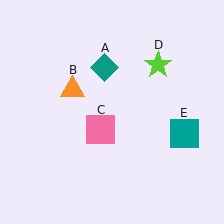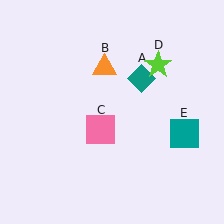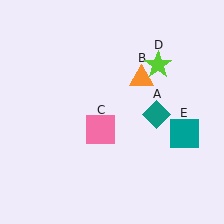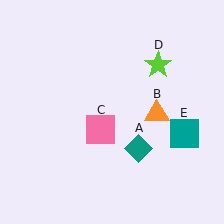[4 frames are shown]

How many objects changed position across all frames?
2 objects changed position: teal diamond (object A), orange triangle (object B).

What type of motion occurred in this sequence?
The teal diamond (object A), orange triangle (object B) rotated clockwise around the center of the scene.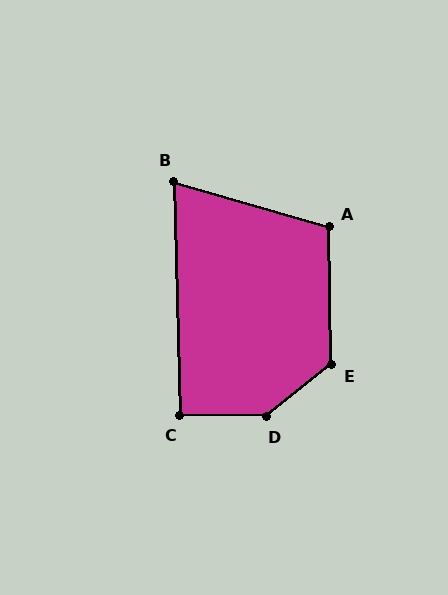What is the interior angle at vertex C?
Approximately 92 degrees (approximately right).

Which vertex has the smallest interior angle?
B, at approximately 72 degrees.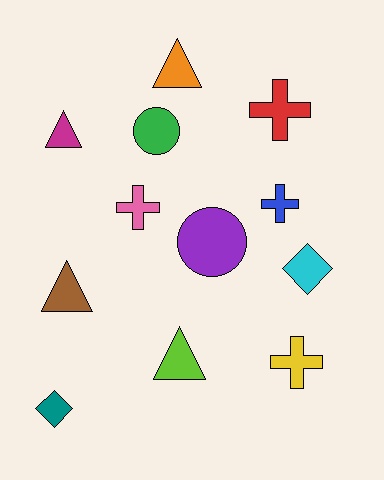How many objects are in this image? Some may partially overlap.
There are 12 objects.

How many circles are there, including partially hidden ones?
There are 2 circles.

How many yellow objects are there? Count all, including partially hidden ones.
There is 1 yellow object.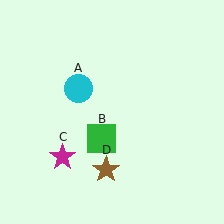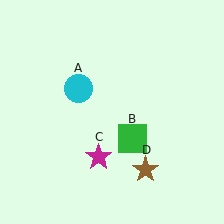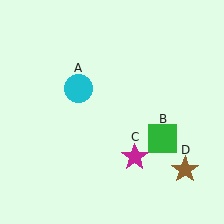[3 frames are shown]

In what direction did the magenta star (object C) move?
The magenta star (object C) moved right.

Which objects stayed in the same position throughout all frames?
Cyan circle (object A) remained stationary.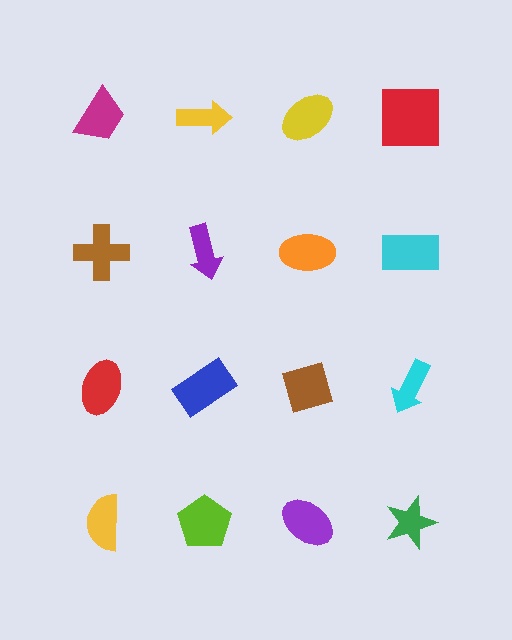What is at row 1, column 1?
A magenta trapezoid.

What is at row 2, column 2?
A purple arrow.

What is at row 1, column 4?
A red square.